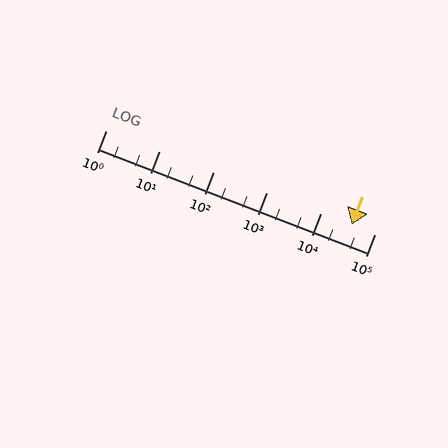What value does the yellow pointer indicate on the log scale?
The pointer indicates approximately 38000.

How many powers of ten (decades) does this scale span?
The scale spans 5 decades, from 1 to 100000.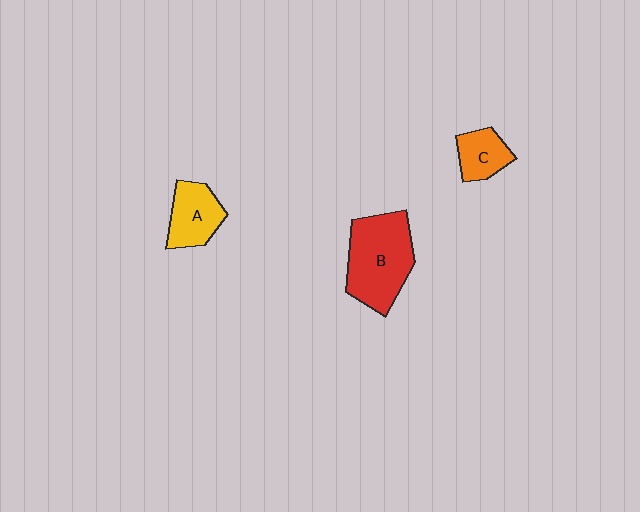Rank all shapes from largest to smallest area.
From largest to smallest: B (red), A (yellow), C (orange).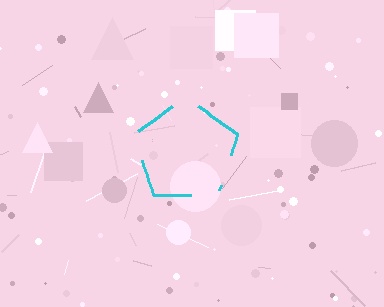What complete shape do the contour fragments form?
The contour fragments form a pentagon.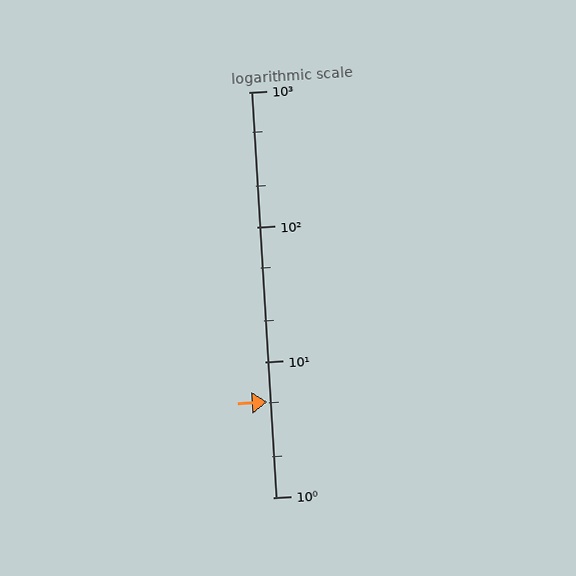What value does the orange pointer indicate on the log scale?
The pointer indicates approximately 5.1.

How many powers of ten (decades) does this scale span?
The scale spans 3 decades, from 1 to 1000.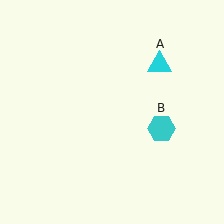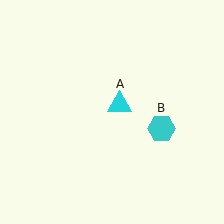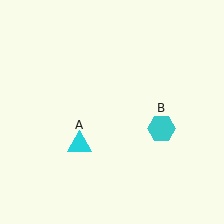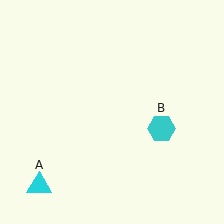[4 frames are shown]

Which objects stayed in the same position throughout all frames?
Cyan hexagon (object B) remained stationary.